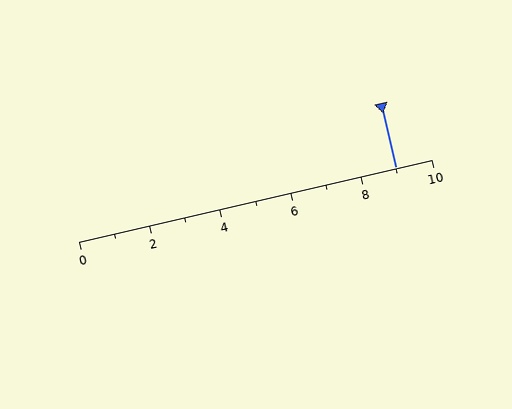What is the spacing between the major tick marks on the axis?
The major ticks are spaced 2 apart.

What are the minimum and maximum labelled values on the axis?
The axis runs from 0 to 10.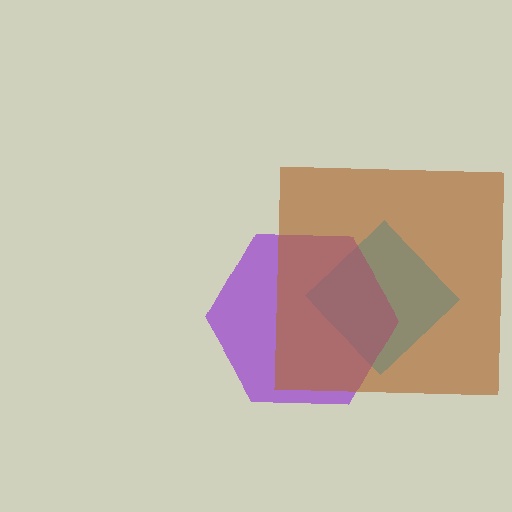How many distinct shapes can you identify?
There are 3 distinct shapes: a cyan diamond, a purple hexagon, a brown square.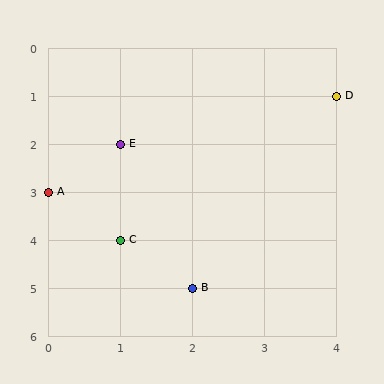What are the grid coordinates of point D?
Point D is at grid coordinates (4, 1).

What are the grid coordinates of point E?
Point E is at grid coordinates (1, 2).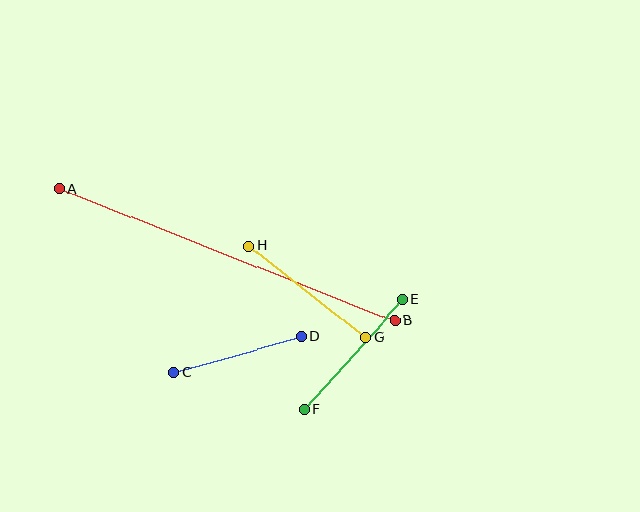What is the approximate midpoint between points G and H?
The midpoint is at approximately (307, 291) pixels.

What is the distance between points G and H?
The distance is approximately 148 pixels.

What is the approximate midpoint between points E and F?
The midpoint is at approximately (354, 354) pixels.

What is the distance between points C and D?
The distance is approximately 132 pixels.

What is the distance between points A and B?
The distance is approximately 360 pixels.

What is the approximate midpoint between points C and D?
The midpoint is at approximately (237, 354) pixels.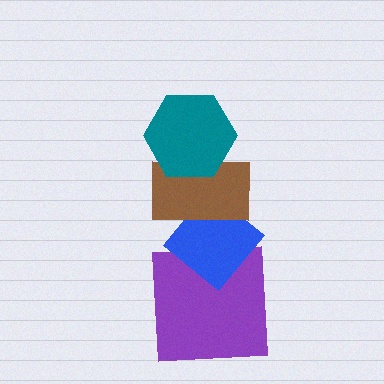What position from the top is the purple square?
The purple square is 4th from the top.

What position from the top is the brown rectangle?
The brown rectangle is 2nd from the top.